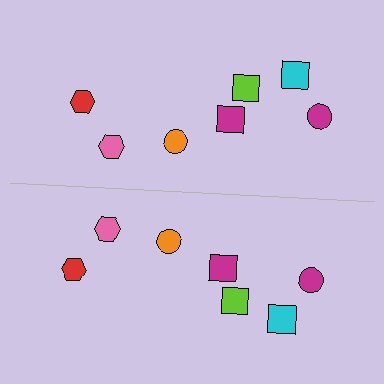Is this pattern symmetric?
Yes, this pattern has bilateral (reflection) symmetry.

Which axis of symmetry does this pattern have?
The pattern has a horizontal axis of symmetry running through the center of the image.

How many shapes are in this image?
There are 14 shapes in this image.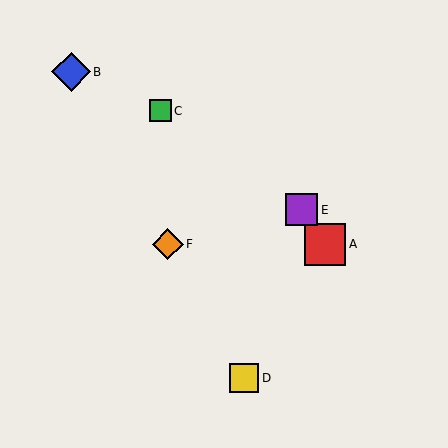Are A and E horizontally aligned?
No, A is at y≈244 and E is at y≈210.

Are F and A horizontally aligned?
Yes, both are at y≈244.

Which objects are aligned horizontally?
Objects A, F are aligned horizontally.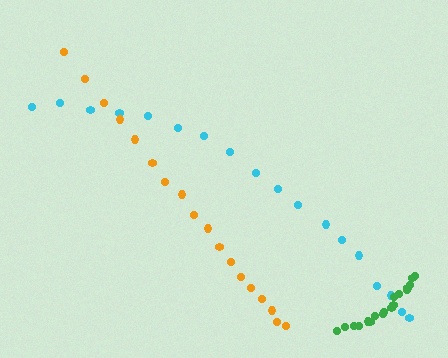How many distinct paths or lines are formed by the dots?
There are 3 distinct paths.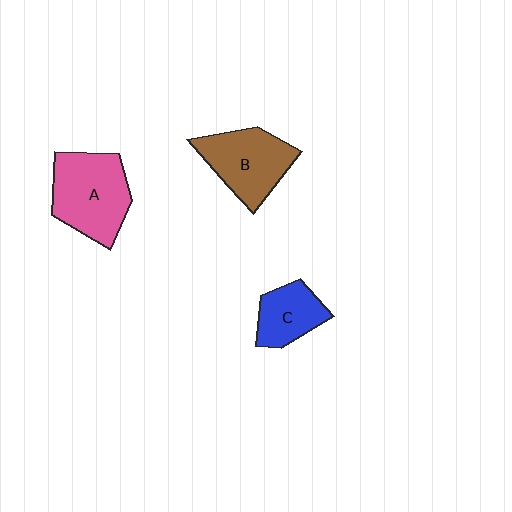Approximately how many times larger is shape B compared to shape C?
Approximately 1.5 times.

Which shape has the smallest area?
Shape C (blue).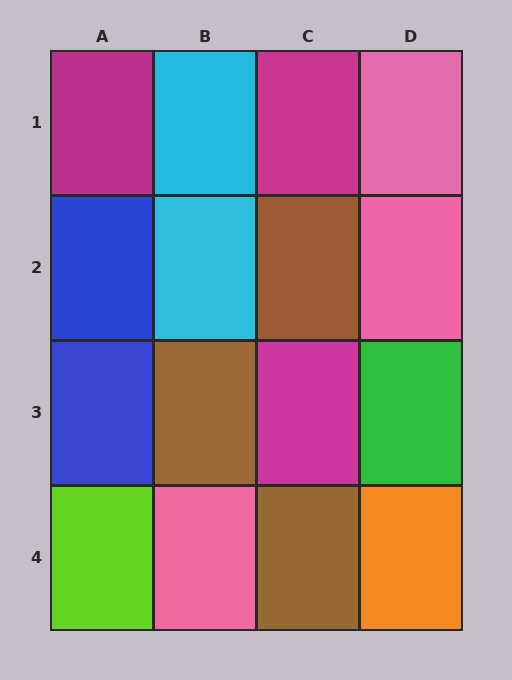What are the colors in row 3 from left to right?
Blue, brown, magenta, green.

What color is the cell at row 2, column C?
Brown.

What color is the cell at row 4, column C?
Brown.